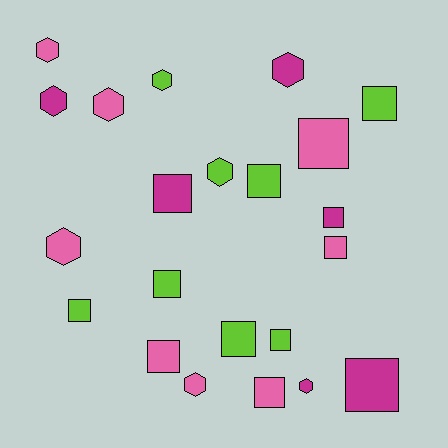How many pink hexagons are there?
There are 4 pink hexagons.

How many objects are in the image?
There are 22 objects.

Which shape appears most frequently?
Square, with 13 objects.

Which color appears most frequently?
Lime, with 8 objects.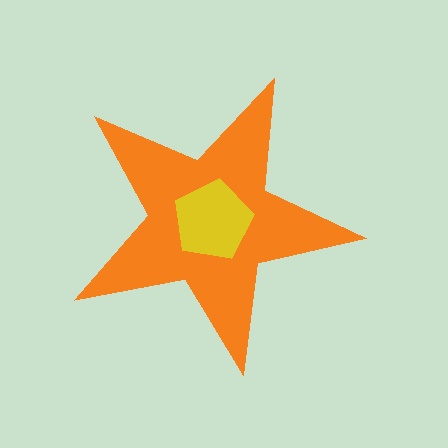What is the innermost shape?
The yellow pentagon.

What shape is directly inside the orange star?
The yellow pentagon.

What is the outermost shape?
The orange star.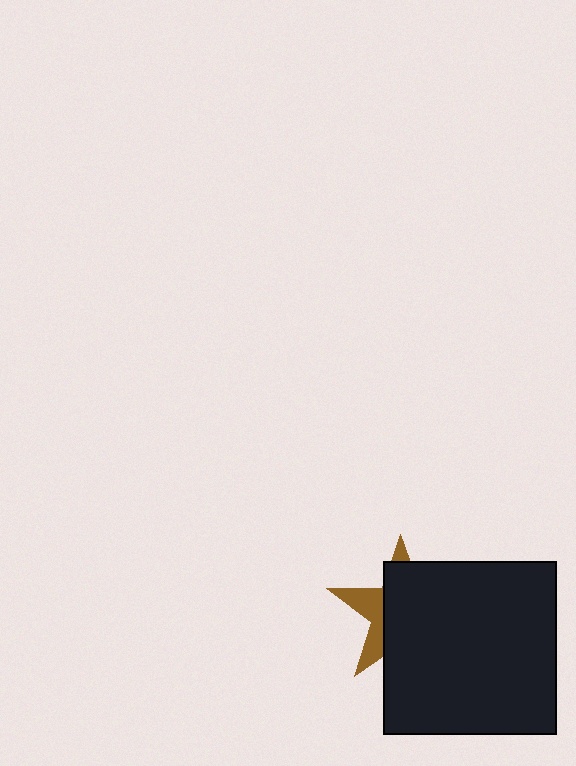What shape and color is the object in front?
The object in front is a black square.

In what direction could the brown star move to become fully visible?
The brown star could move left. That would shift it out from behind the black square entirely.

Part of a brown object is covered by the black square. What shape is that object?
It is a star.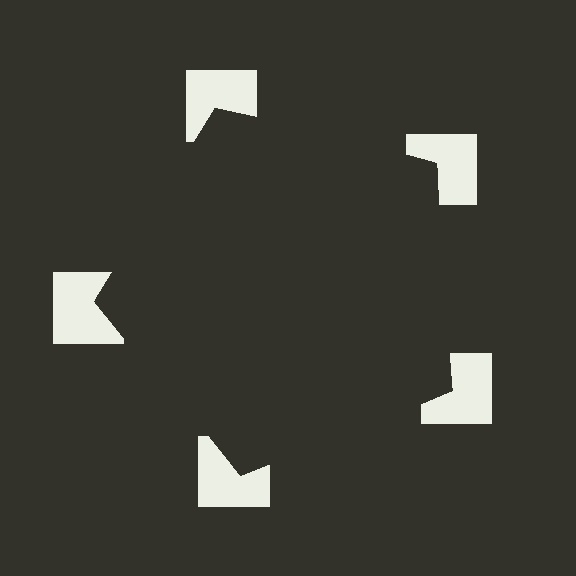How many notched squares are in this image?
There are 5 — one at each vertex of the illusory pentagon.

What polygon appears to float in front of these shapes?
An illusory pentagon — its edges are inferred from the aligned wedge cuts in the notched squares, not physically drawn.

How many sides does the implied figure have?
5 sides.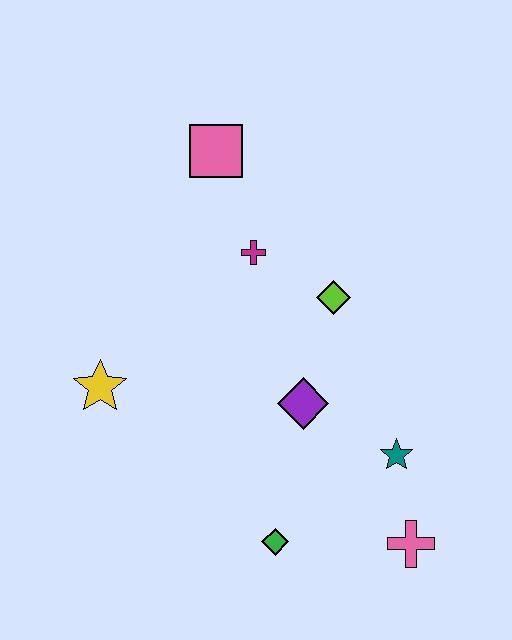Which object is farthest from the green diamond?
The pink square is farthest from the green diamond.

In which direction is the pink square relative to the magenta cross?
The pink square is above the magenta cross.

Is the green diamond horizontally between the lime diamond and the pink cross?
No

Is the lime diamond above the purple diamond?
Yes